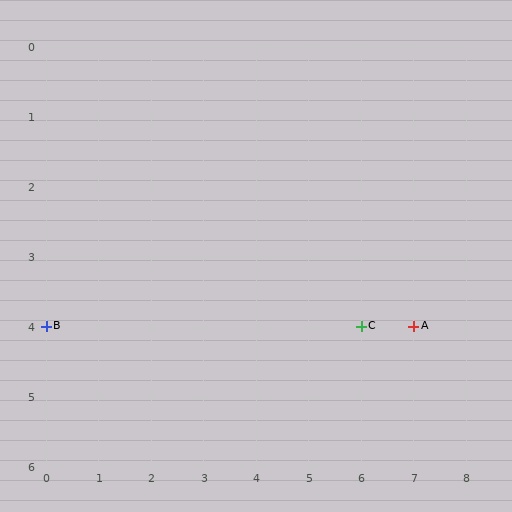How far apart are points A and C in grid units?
Points A and C are 1 column apart.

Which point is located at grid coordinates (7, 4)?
Point A is at (7, 4).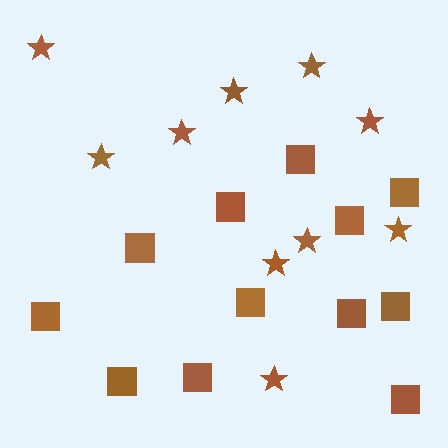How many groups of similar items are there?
There are 2 groups: one group of stars (10) and one group of squares (12).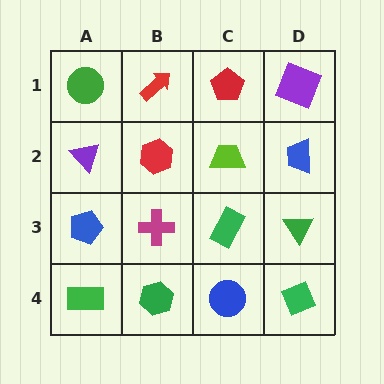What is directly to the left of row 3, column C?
A magenta cross.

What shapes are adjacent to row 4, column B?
A magenta cross (row 3, column B), a green rectangle (row 4, column A), a blue circle (row 4, column C).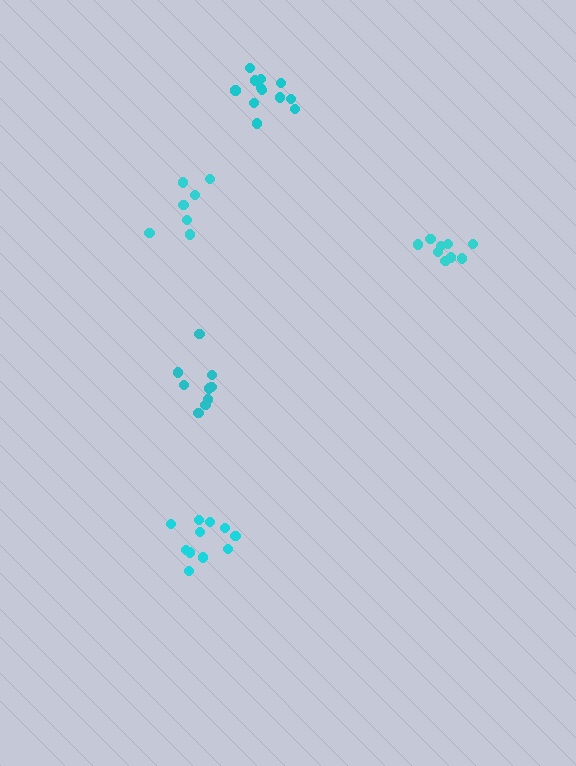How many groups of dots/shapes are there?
There are 5 groups.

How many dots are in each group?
Group 1: 7 dots, Group 2: 12 dots, Group 3: 9 dots, Group 4: 9 dots, Group 5: 11 dots (48 total).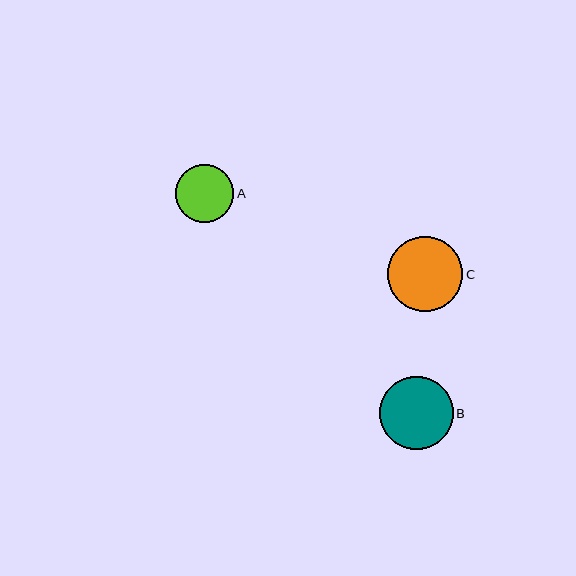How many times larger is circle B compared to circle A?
Circle B is approximately 1.3 times the size of circle A.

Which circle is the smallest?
Circle A is the smallest with a size of approximately 58 pixels.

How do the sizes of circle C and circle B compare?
Circle C and circle B are approximately the same size.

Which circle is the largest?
Circle C is the largest with a size of approximately 76 pixels.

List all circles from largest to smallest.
From largest to smallest: C, B, A.